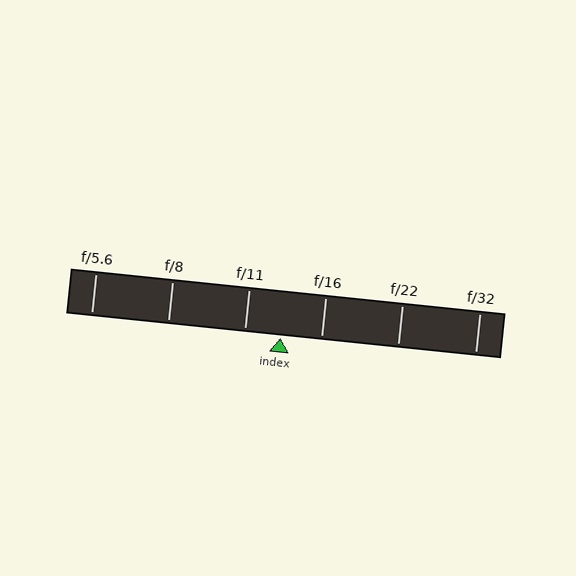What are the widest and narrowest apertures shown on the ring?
The widest aperture shown is f/5.6 and the narrowest is f/32.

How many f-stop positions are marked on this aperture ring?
There are 6 f-stop positions marked.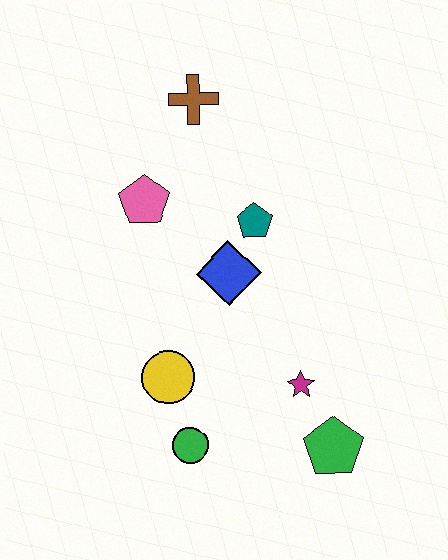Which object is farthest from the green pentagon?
The brown cross is farthest from the green pentagon.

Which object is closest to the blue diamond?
The teal pentagon is closest to the blue diamond.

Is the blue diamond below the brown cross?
Yes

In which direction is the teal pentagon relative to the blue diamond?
The teal pentagon is above the blue diamond.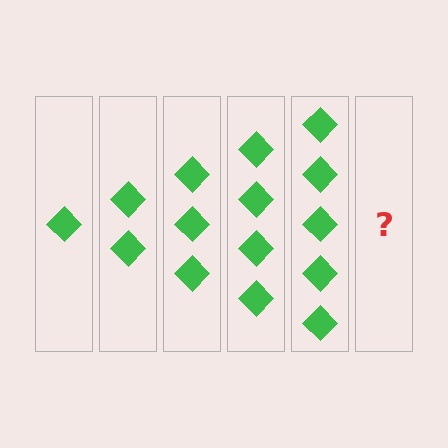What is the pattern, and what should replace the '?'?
The pattern is that each step adds one more diamond. The '?' should be 6 diamonds.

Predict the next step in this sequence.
The next step is 6 diamonds.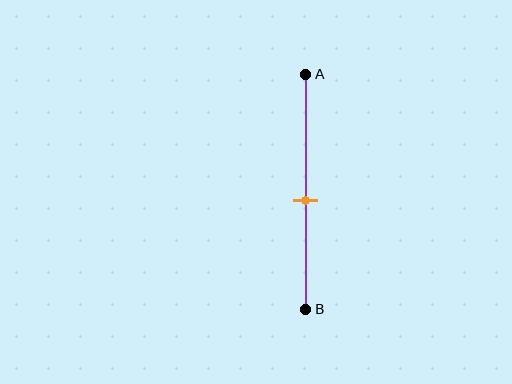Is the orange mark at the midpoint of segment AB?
No, the mark is at about 55% from A, not at the 50% midpoint.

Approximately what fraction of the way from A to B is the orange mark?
The orange mark is approximately 55% of the way from A to B.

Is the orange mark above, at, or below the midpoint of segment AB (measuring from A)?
The orange mark is below the midpoint of segment AB.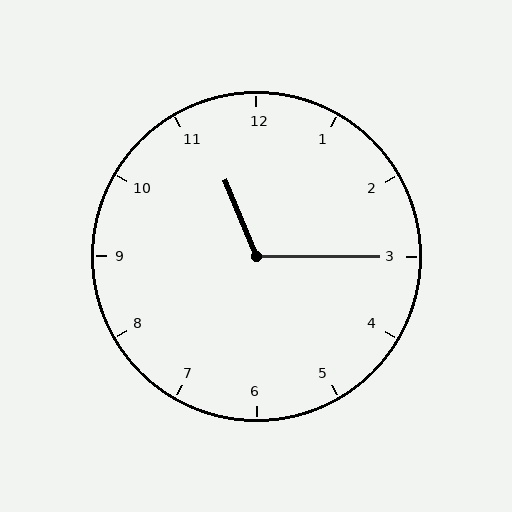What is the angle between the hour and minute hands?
Approximately 112 degrees.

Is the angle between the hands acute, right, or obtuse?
It is obtuse.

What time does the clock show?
11:15.